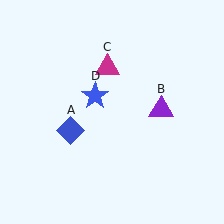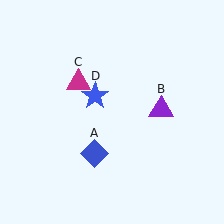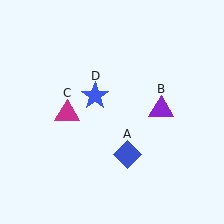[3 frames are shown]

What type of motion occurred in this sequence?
The blue diamond (object A), magenta triangle (object C) rotated counterclockwise around the center of the scene.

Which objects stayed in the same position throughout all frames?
Purple triangle (object B) and blue star (object D) remained stationary.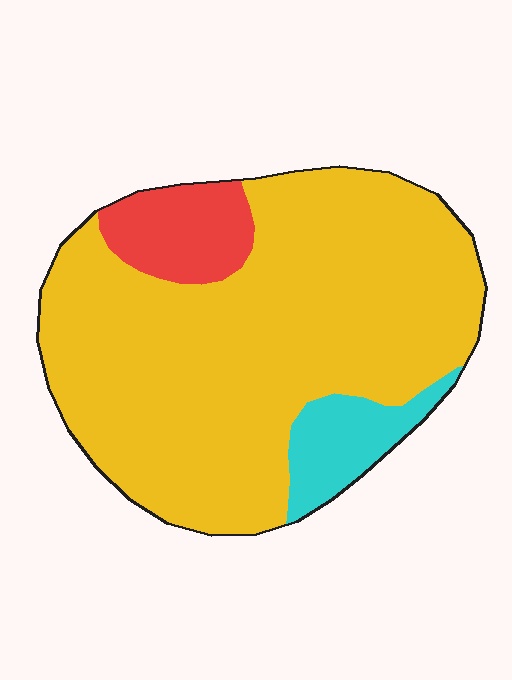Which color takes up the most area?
Yellow, at roughly 80%.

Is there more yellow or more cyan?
Yellow.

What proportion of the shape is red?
Red takes up about one tenth (1/10) of the shape.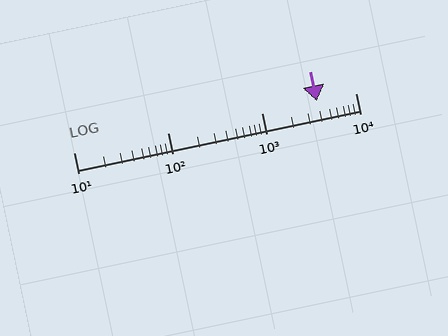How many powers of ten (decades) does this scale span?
The scale spans 3 decades, from 10 to 10000.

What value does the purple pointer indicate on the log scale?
The pointer indicates approximately 3900.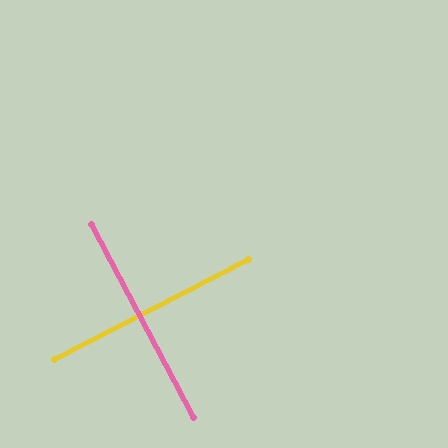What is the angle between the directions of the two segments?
Approximately 89 degrees.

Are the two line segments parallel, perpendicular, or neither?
Perpendicular — they meet at approximately 89°.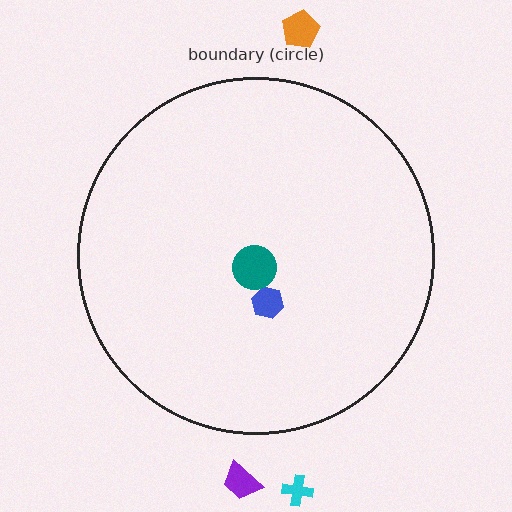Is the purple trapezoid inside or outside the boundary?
Outside.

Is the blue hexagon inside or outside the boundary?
Inside.